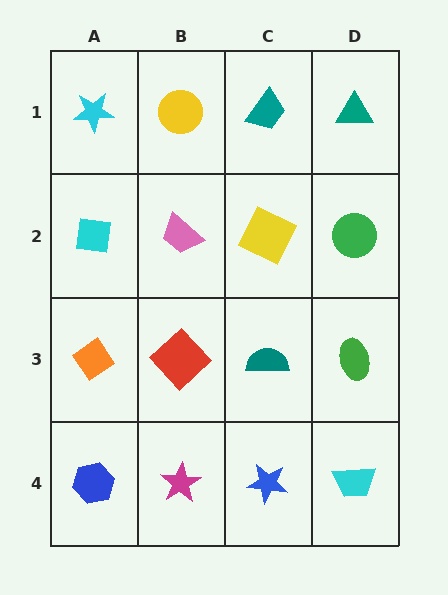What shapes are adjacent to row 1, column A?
A cyan square (row 2, column A), a yellow circle (row 1, column B).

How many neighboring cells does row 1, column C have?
3.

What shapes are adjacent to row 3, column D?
A green circle (row 2, column D), a cyan trapezoid (row 4, column D), a teal semicircle (row 3, column C).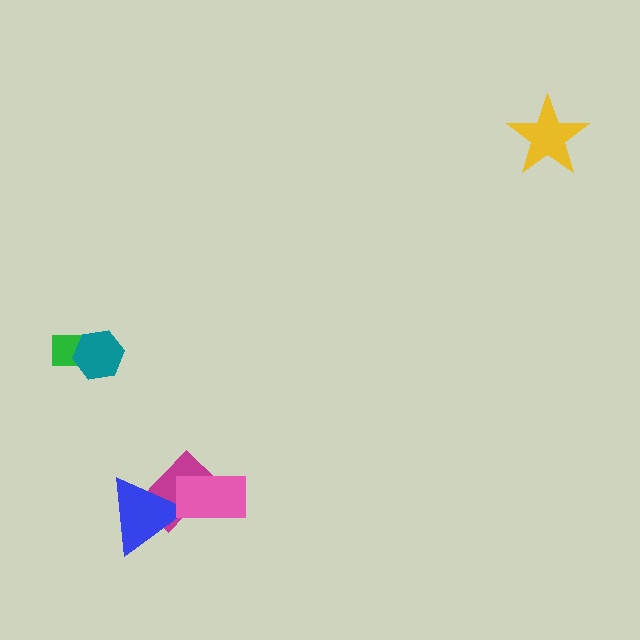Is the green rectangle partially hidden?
Yes, it is partially covered by another shape.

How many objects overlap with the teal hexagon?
1 object overlaps with the teal hexagon.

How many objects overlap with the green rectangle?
1 object overlaps with the green rectangle.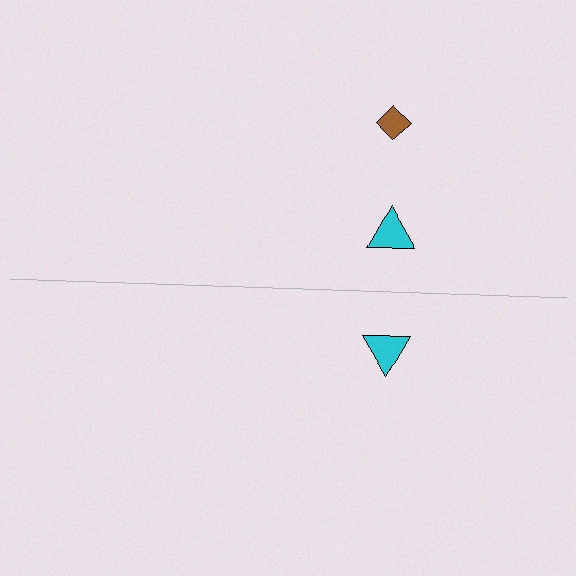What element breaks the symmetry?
A brown diamond is missing from the bottom side.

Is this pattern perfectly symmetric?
No, the pattern is not perfectly symmetric. A brown diamond is missing from the bottom side.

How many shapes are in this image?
There are 3 shapes in this image.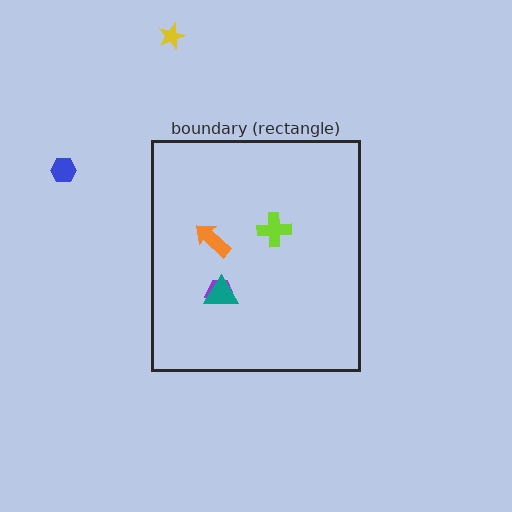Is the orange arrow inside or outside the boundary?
Inside.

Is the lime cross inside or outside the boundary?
Inside.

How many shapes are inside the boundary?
4 inside, 2 outside.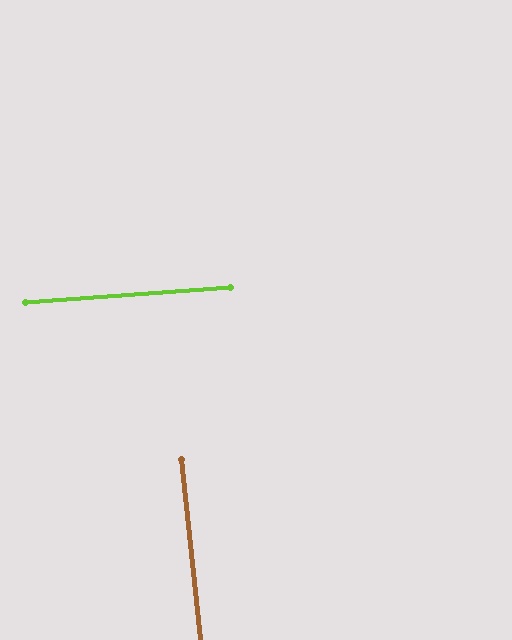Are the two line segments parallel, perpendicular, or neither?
Perpendicular — they meet at approximately 88°.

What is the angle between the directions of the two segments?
Approximately 88 degrees.